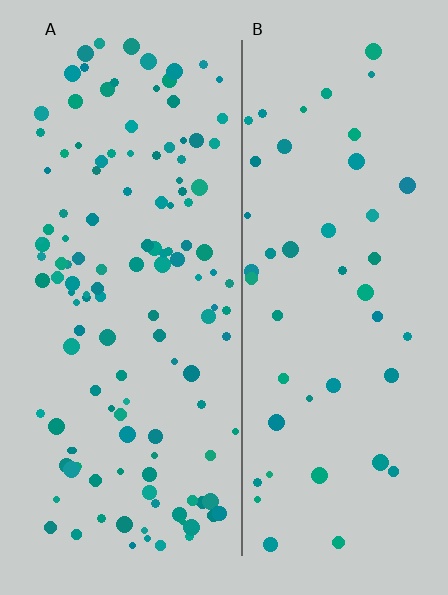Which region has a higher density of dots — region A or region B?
A (the left).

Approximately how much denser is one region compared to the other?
Approximately 2.7× — region A over region B.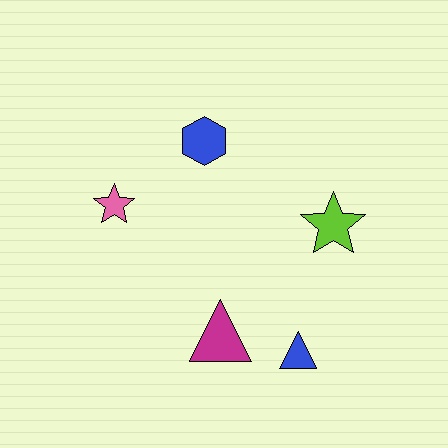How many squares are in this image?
There are no squares.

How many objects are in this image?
There are 5 objects.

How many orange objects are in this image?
There are no orange objects.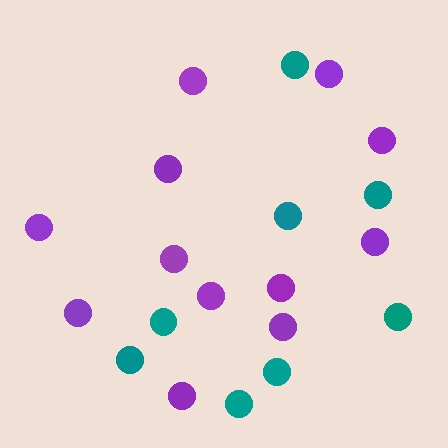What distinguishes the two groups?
There are 2 groups: one group of purple circles (12) and one group of teal circles (8).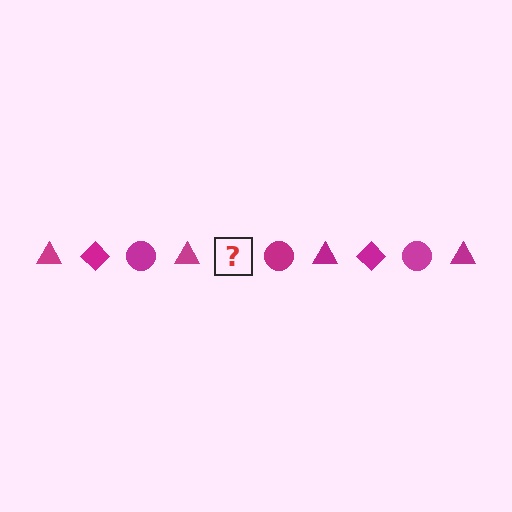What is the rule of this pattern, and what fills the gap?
The rule is that the pattern cycles through triangle, diamond, circle shapes in magenta. The gap should be filled with a magenta diamond.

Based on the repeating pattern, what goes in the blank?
The blank should be a magenta diamond.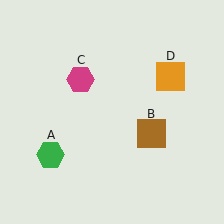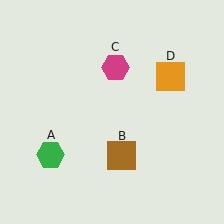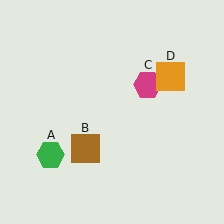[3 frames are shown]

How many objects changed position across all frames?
2 objects changed position: brown square (object B), magenta hexagon (object C).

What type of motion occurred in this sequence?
The brown square (object B), magenta hexagon (object C) rotated clockwise around the center of the scene.